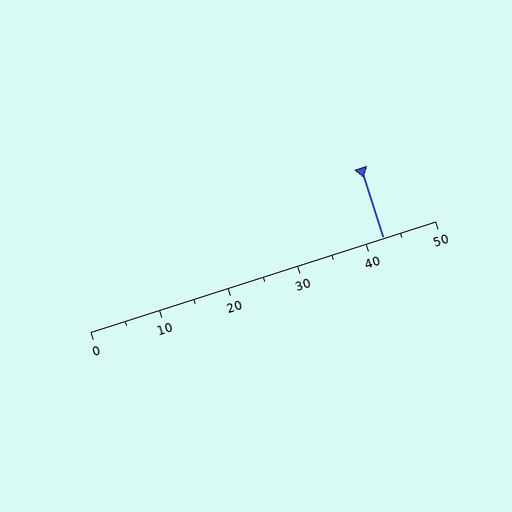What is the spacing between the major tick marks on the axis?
The major ticks are spaced 10 apart.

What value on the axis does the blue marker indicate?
The marker indicates approximately 42.5.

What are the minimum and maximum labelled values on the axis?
The axis runs from 0 to 50.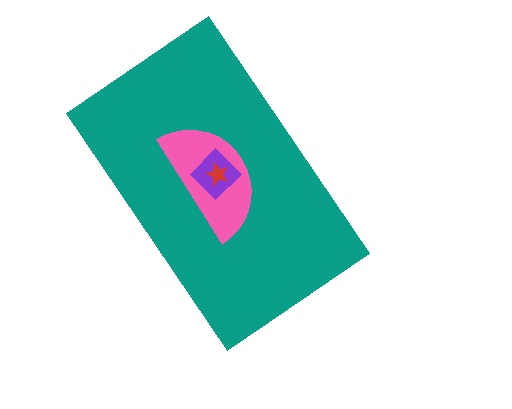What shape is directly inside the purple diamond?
The red star.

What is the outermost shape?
The teal rectangle.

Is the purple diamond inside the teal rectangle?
Yes.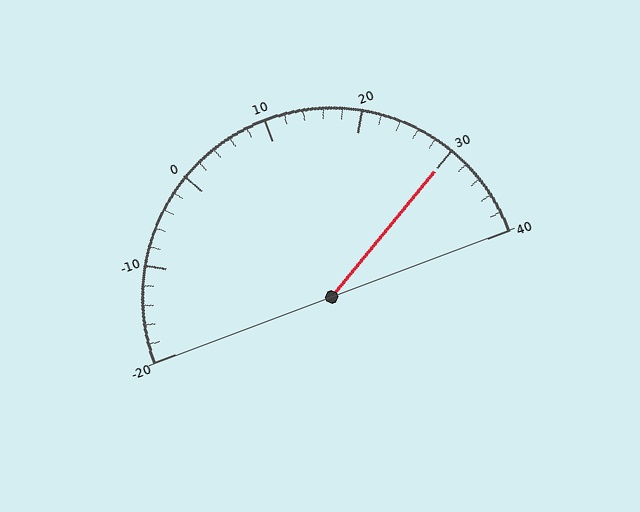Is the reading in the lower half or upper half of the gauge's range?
The reading is in the upper half of the range (-20 to 40).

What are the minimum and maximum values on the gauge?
The gauge ranges from -20 to 40.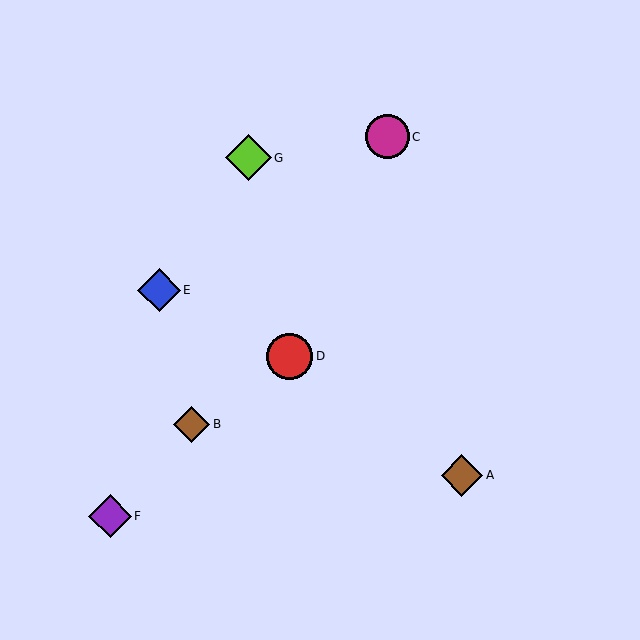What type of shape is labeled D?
Shape D is a red circle.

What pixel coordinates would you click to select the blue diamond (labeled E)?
Click at (159, 290) to select the blue diamond E.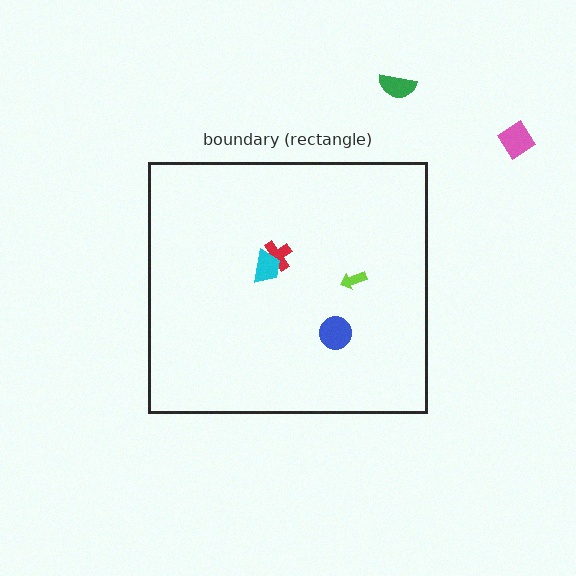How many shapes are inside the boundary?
4 inside, 2 outside.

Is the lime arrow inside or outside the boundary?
Inside.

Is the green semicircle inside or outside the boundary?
Outside.